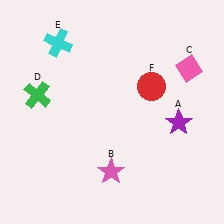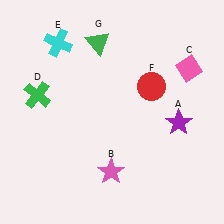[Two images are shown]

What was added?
A green triangle (G) was added in Image 2.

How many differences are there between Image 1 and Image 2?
There is 1 difference between the two images.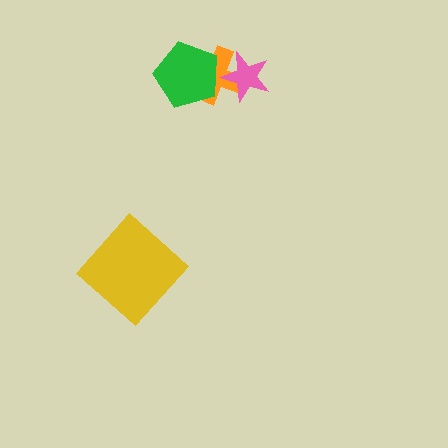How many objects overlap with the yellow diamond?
0 objects overlap with the yellow diamond.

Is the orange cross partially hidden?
Yes, it is partially covered by another shape.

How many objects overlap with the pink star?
1 object overlaps with the pink star.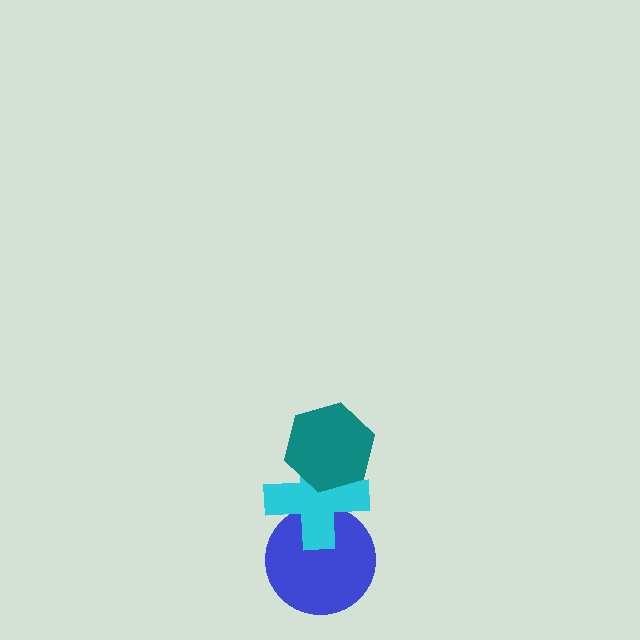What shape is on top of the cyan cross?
The teal hexagon is on top of the cyan cross.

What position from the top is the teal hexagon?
The teal hexagon is 1st from the top.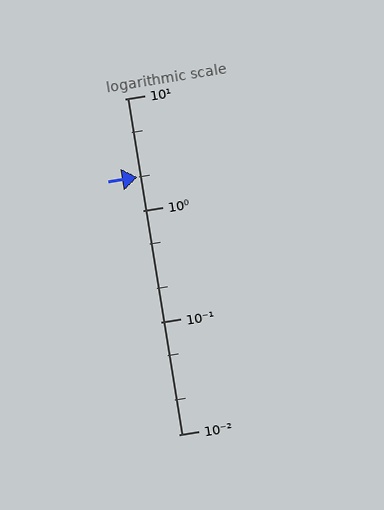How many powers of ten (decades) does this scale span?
The scale spans 3 decades, from 0.01 to 10.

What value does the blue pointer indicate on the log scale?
The pointer indicates approximately 2.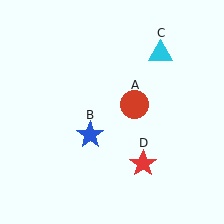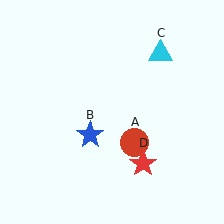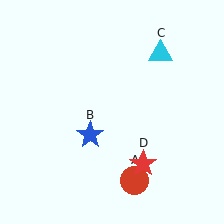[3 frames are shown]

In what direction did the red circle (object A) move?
The red circle (object A) moved down.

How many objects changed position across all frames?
1 object changed position: red circle (object A).